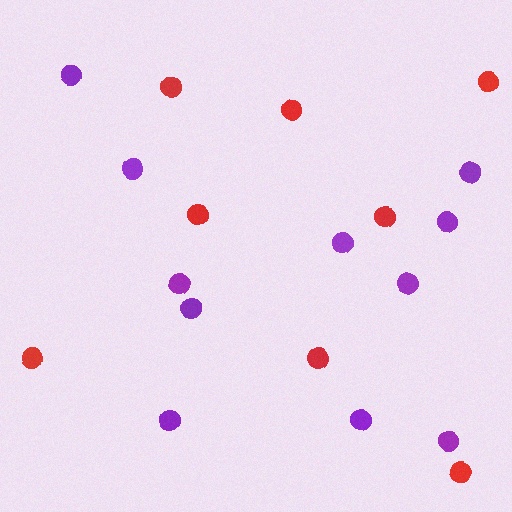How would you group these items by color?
There are 2 groups: one group of purple circles (11) and one group of red circles (8).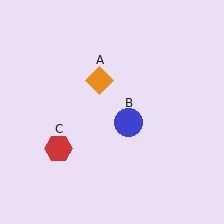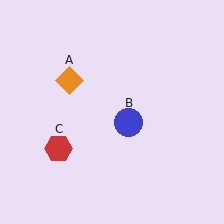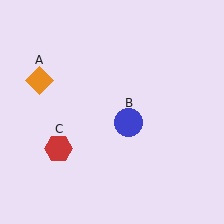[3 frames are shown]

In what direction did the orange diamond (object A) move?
The orange diamond (object A) moved left.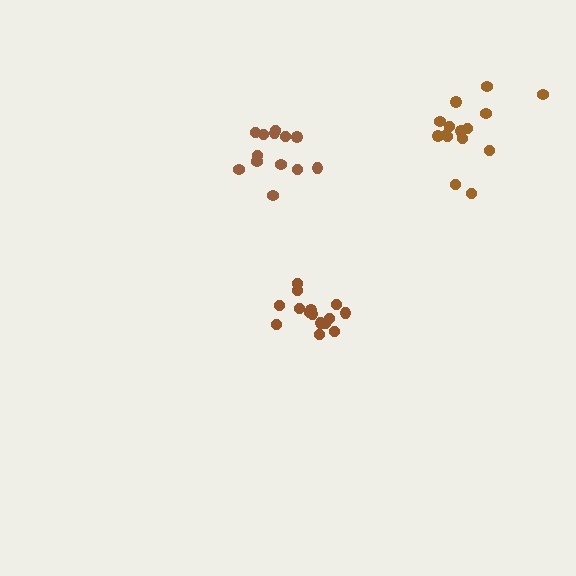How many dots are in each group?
Group 1: 15 dots, Group 2: 13 dots, Group 3: 15 dots (43 total).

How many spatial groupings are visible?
There are 3 spatial groupings.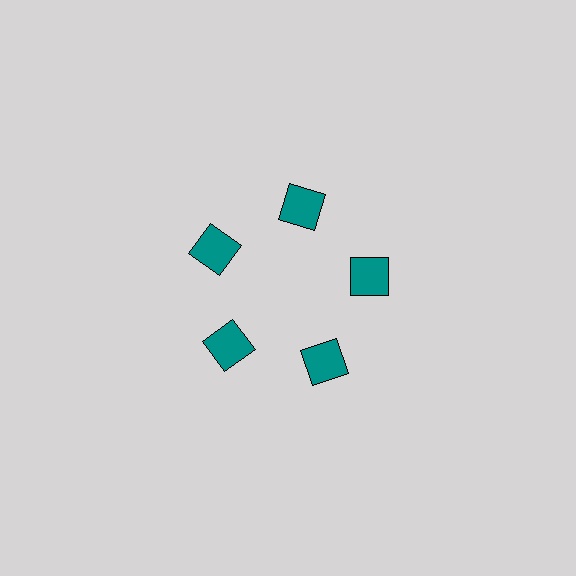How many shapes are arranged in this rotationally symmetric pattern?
There are 5 shapes, arranged in 5 groups of 1.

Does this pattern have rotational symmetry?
Yes, this pattern has 5-fold rotational symmetry. It looks the same after rotating 72 degrees around the center.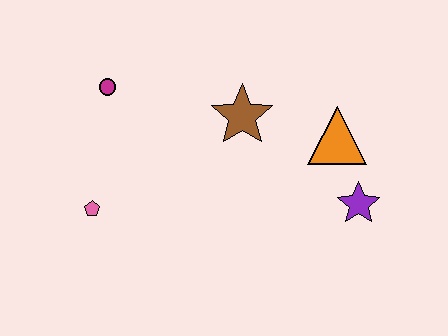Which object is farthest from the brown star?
The pink pentagon is farthest from the brown star.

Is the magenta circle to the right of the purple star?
No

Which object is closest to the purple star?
The orange triangle is closest to the purple star.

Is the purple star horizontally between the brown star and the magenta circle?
No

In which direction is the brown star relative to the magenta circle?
The brown star is to the right of the magenta circle.